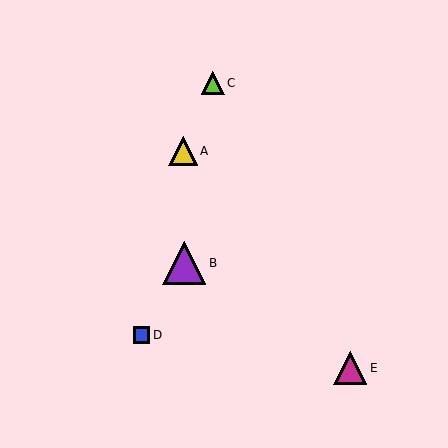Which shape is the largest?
The purple triangle (labeled B) is the largest.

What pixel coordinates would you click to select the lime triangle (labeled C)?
Click at (213, 83) to select the lime triangle C.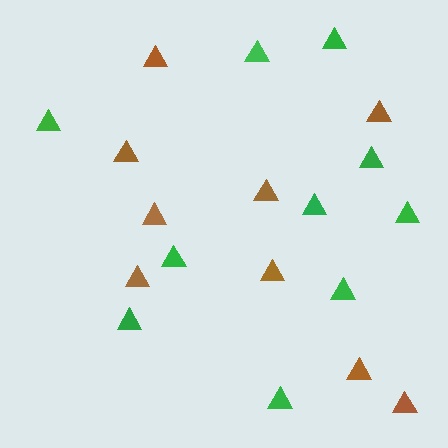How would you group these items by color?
There are 2 groups: one group of green triangles (10) and one group of brown triangles (9).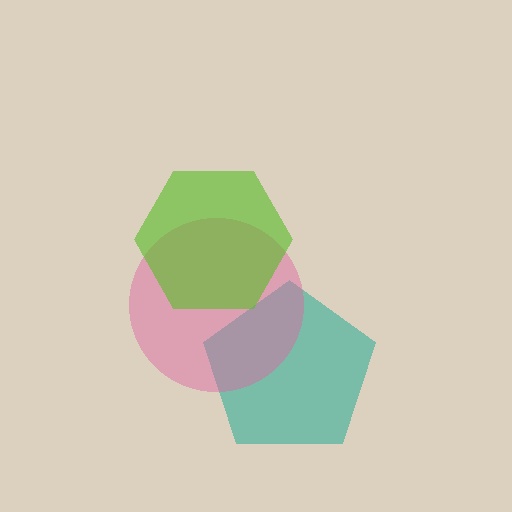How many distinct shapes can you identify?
There are 3 distinct shapes: a teal pentagon, a pink circle, a lime hexagon.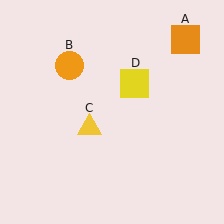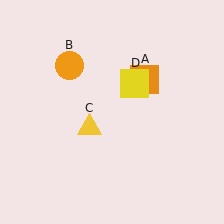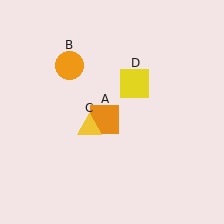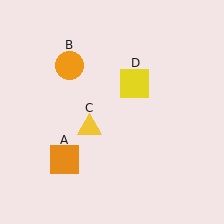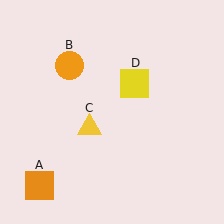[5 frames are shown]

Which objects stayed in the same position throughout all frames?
Orange circle (object B) and yellow triangle (object C) and yellow square (object D) remained stationary.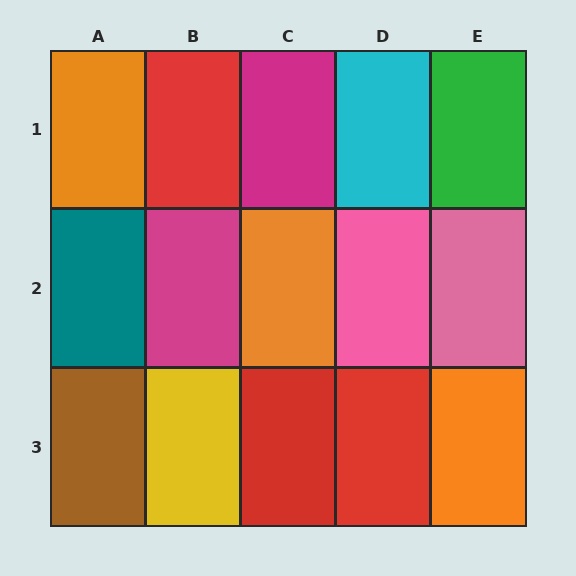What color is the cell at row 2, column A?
Teal.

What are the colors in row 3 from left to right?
Brown, yellow, red, red, orange.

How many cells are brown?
1 cell is brown.